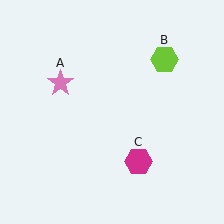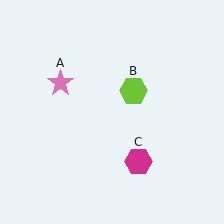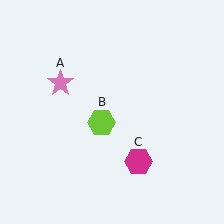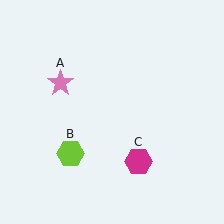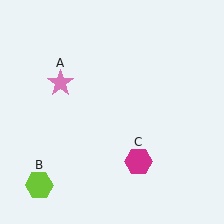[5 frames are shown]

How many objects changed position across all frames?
1 object changed position: lime hexagon (object B).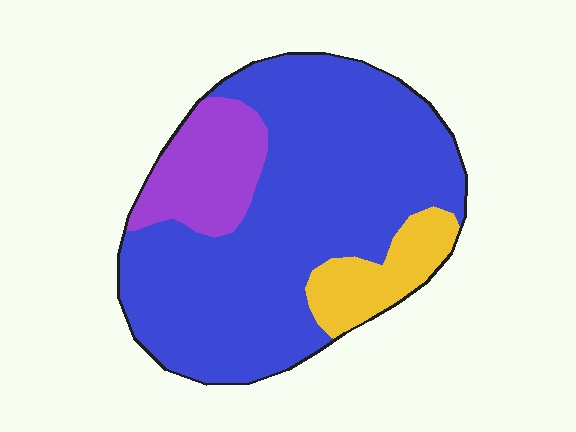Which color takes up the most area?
Blue, at roughly 75%.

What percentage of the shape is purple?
Purple covers about 15% of the shape.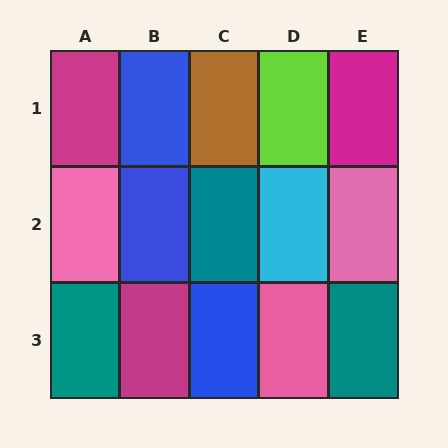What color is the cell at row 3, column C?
Blue.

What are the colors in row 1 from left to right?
Magenta, blue, brown, lime, magenta.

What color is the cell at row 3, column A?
Teal.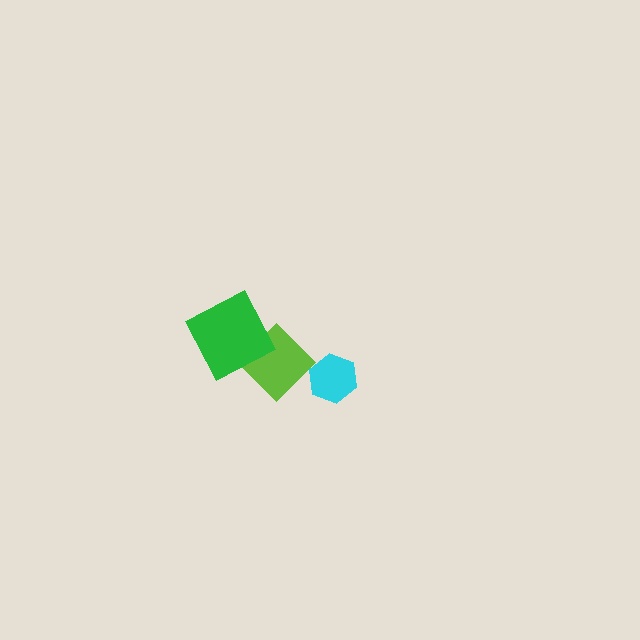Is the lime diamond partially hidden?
Yes, it is partially covered by another shape.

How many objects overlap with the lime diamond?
1 object overlaps with the lime diamond.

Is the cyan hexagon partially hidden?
No, no other shape covers it.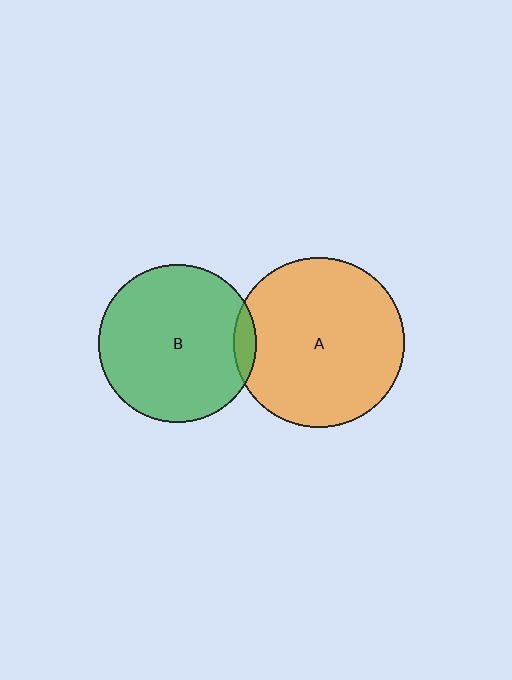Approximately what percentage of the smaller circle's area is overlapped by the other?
Approximately 5%.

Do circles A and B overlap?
Yes.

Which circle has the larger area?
Circle A (orange).